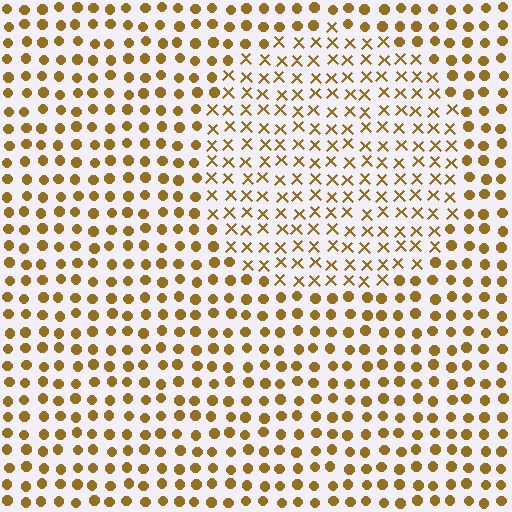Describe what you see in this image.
The image is filled with small brown elements arranged in a uniform grid. A circle-shaped region contains X marks, while the surrounding area contains circles. The boundary is defined purely by the change in element shape.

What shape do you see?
I see a circle.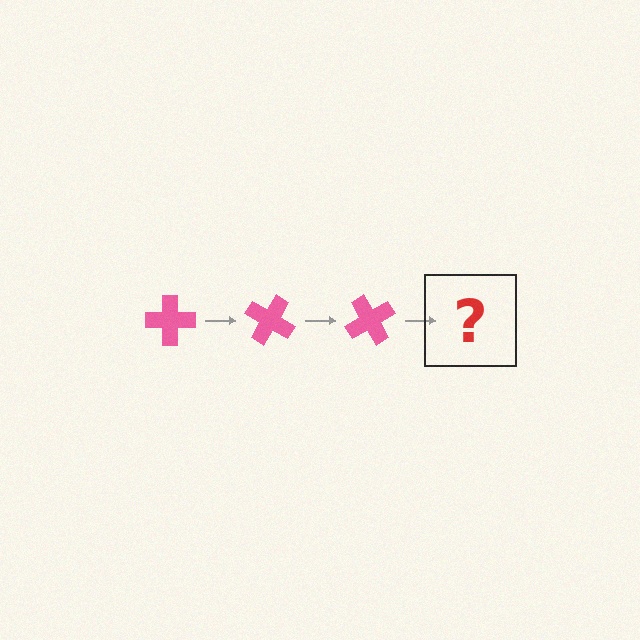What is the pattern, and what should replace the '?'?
The pattern is that the cross rotates 30 degrees each step. The '?' should be a pink cross rotated 90 degrees.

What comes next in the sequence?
The next element should be a pink cross rotated 90 degrees.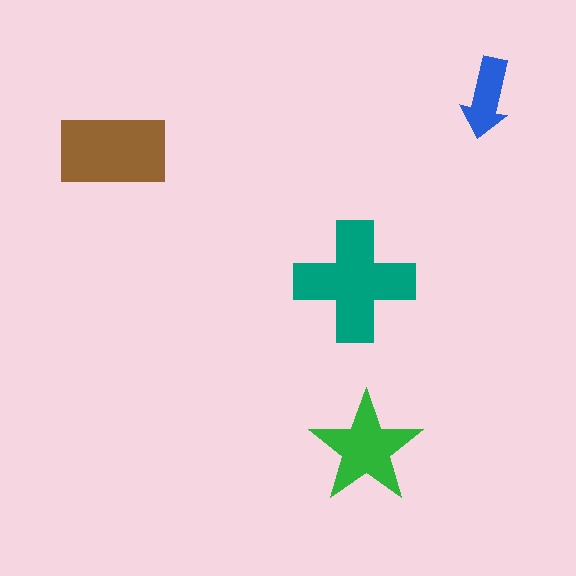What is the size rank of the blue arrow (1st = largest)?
4th.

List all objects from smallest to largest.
The blue arrow, the green star, the brown rectangle, the teal cross.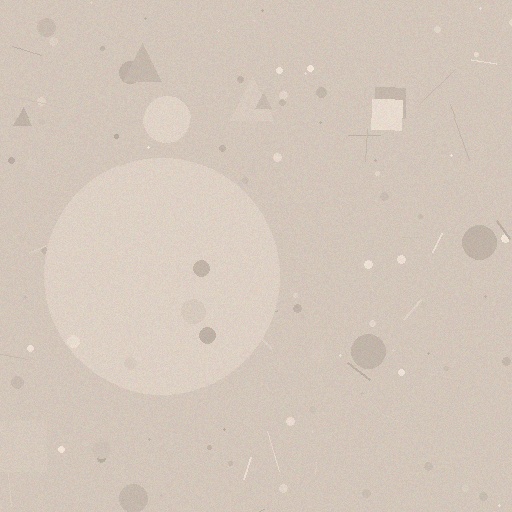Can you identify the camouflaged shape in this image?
The camouflaged shape is a circle.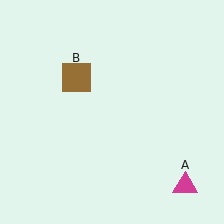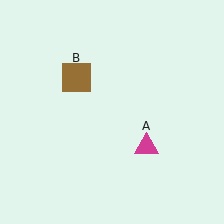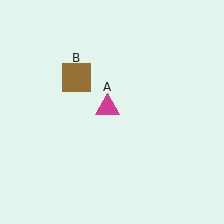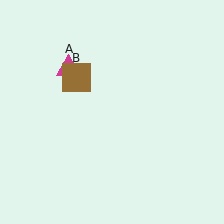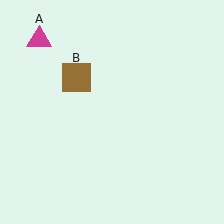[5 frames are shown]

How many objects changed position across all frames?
1 object changed position: magenta triangle (object A).